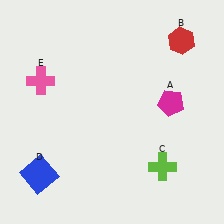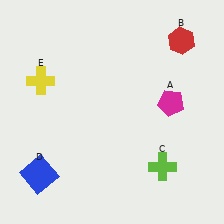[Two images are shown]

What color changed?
The cross (E) changed from pink in Image 1 to yellow in Image 2.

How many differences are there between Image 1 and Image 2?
There is 1 difference between the two images.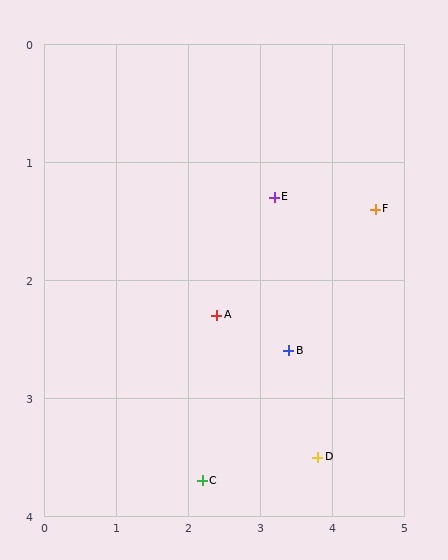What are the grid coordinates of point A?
Point A is at approximately (2.4, 2.3).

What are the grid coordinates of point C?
Point C is at approximately (2.2, 3.7).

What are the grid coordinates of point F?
Point F is at approximately (4.6, 1.4).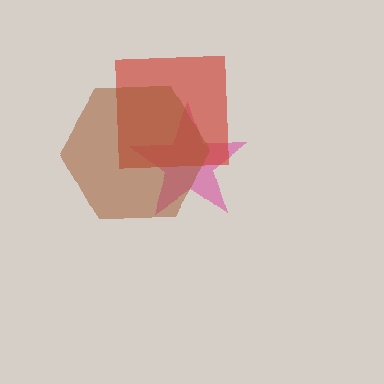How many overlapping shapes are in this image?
There are 3 overlapping shapes in the image.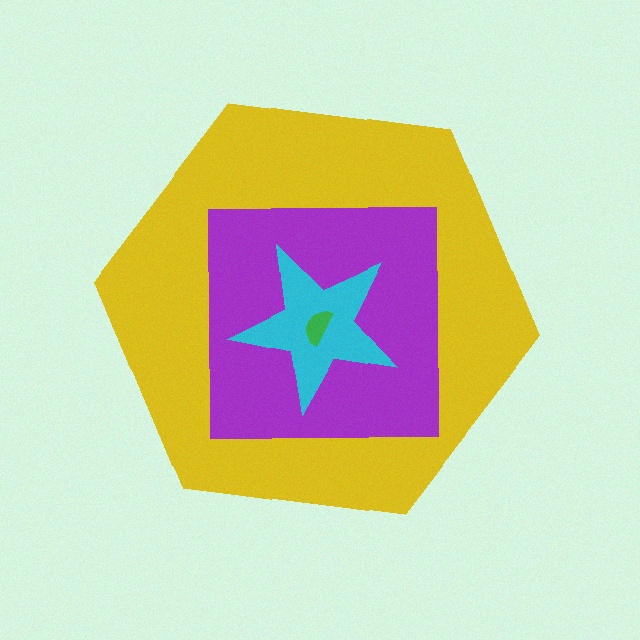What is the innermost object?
The green semicircle.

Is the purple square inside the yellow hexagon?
Yes.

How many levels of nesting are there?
4.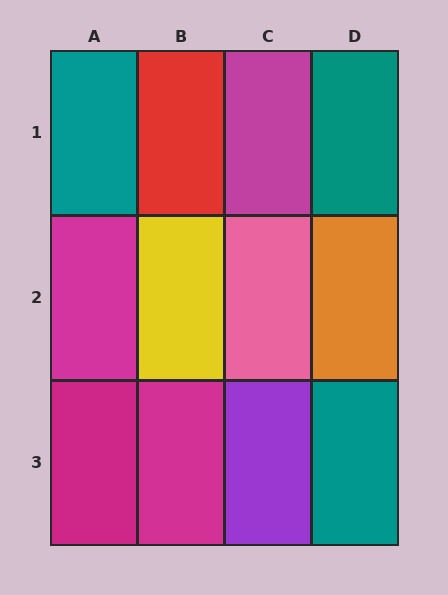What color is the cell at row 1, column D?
Teal.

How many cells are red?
1 cell is red.